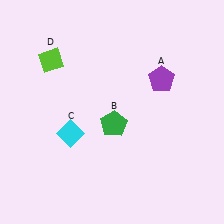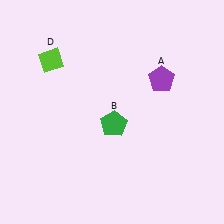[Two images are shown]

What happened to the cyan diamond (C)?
The cyan diamond (C) was removed in Image 2. It was in the bottom-left area of Image 1.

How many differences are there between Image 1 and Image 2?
There is 1 difference between the two images.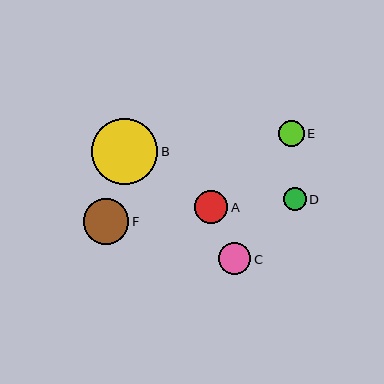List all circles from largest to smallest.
From largest to smallest: B, F, A, C, E, D.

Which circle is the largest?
Circle B is the largest with a size of approximately 66 pixels.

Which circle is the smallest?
Circle D is the smallest with a size of approximately 23 pixels.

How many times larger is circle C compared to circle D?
Circle C is approximately 1.4 times the size of circle D.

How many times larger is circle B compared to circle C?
Circle B is approximately 2.1 times the size of circle C.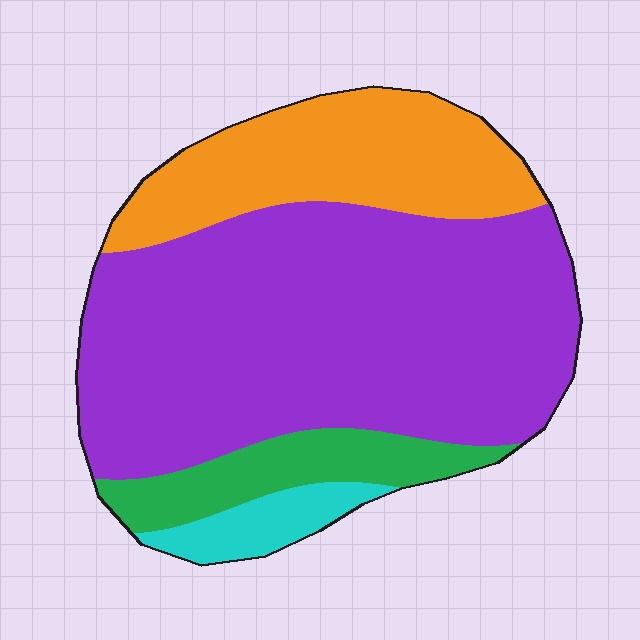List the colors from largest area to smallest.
From largest to smallest: purple, orange, green, cyan.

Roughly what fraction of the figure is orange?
Orange takes up less than a quarter of the figure.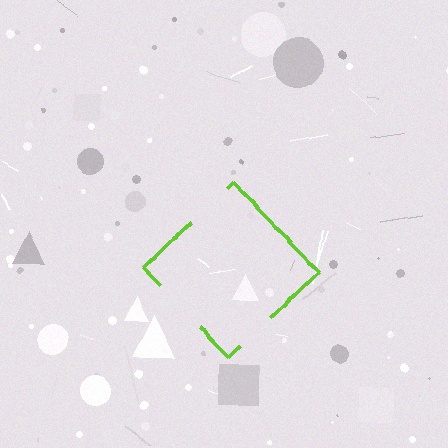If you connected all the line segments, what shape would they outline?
They would outline a diamond.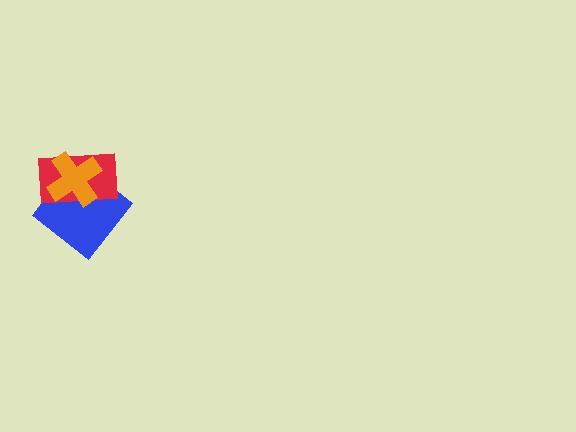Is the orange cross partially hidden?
No, no other shape covers it.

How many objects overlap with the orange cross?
2 objects overlap with the orange cross.